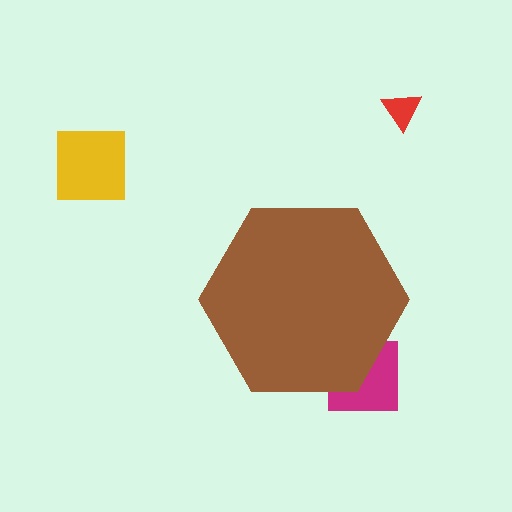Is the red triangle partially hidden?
No, the red triangle is fully visible.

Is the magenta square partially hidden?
Yes, the magenta square is partially hidden behind the brown hexagon.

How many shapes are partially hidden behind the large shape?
1 shape is partially hidden.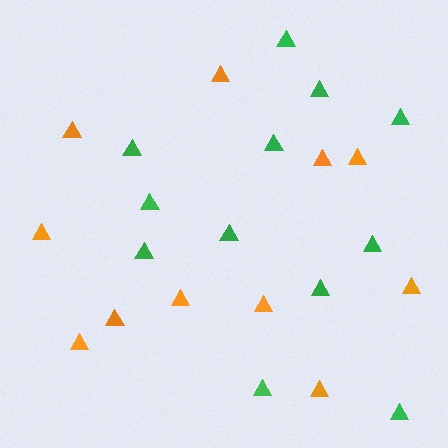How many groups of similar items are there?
There are 2 groups: one group of green triangles (12) and one group of orange triangles (11).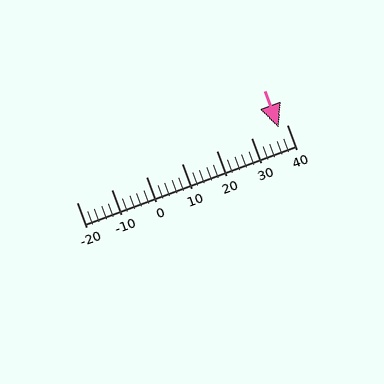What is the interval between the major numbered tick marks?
The major tick marks are spaced 10 units apart.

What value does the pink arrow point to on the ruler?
The pink arrow points to approximately 38.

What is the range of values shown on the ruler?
The ruler shows values from -20 to 40.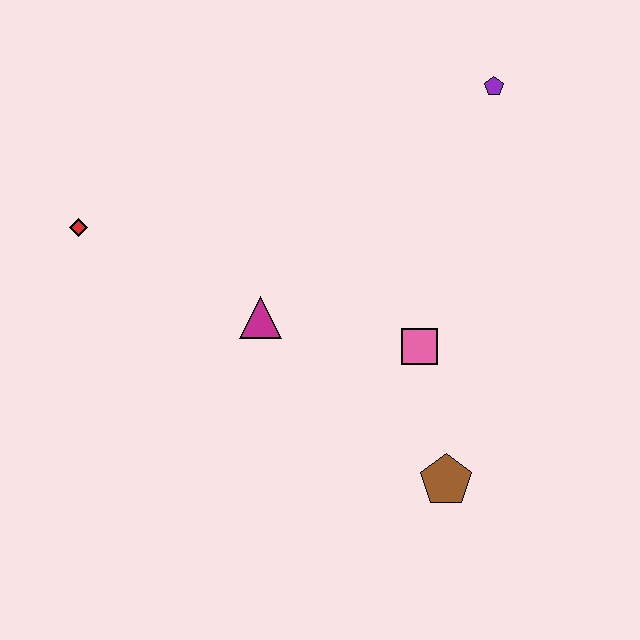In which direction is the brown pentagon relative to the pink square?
The brown pentagon is below the pink square.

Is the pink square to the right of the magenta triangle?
Yes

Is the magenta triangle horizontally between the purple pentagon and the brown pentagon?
No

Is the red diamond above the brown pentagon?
Yes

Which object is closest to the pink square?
The brown pentagon is closest to the pink square.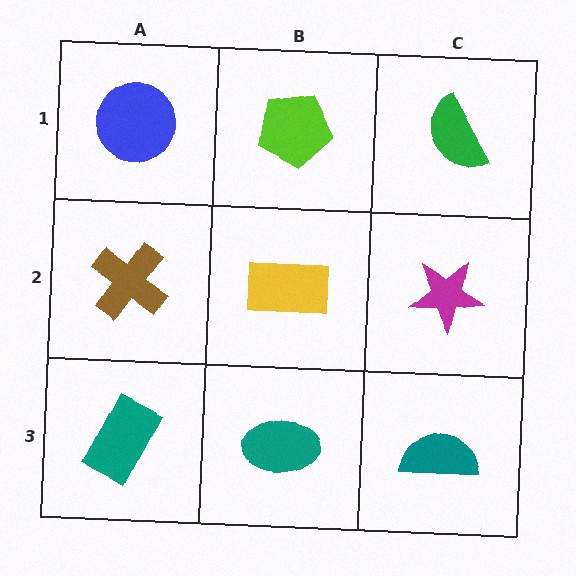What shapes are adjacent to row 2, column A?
A blue circle (row 1, column A), a teal rectangle (row 3, column A), a yellow rectangle (row 2, column B).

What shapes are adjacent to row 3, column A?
A brown cross (row 2, column A), a teal ellipse (row 3, column B).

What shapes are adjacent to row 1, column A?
A brown cross (row 2, column A), a lime pentagon (row 1, column B).